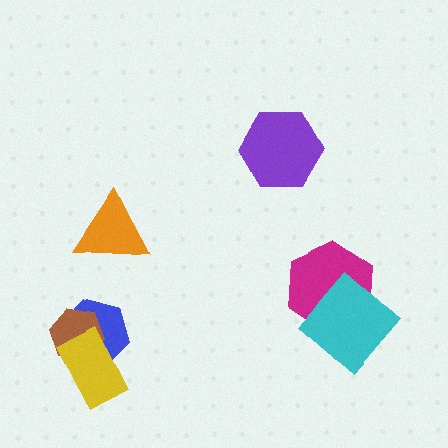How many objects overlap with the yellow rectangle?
2 objects overlap with the yellow rectangle.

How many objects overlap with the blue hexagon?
2 objects overlap with the blue hexagon.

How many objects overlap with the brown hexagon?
2 objects overlap with the brown hexagon.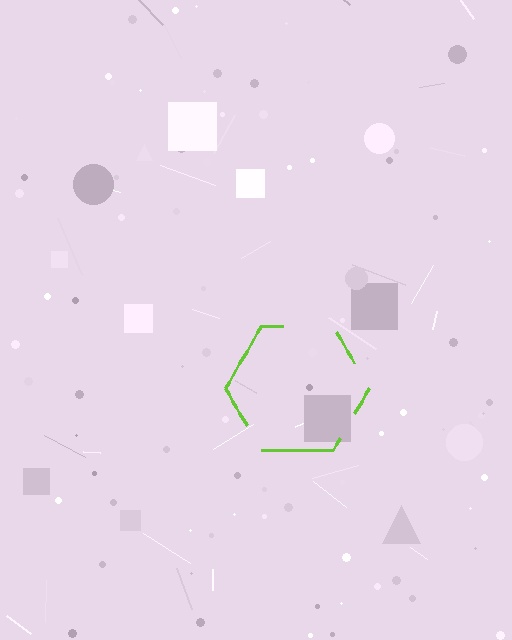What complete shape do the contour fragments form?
The contour fragments form a hexagon.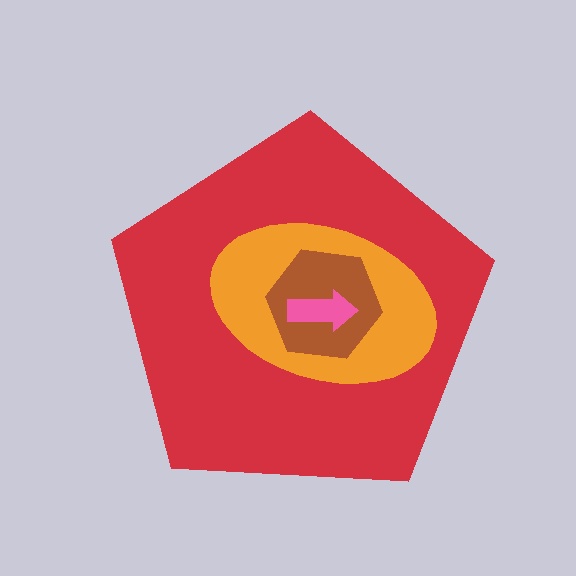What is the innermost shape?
The pink arrow.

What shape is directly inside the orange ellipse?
The brown hexagon.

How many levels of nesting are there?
4.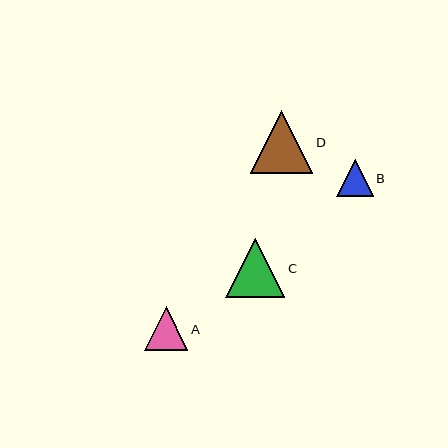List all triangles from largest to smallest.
From largest to smallest: D, C, A, B.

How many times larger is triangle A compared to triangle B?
Triangle A is approximately 1.2 times the size of triangle B.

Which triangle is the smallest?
Triangle B is the smallest with a size of approximately 37 pixels.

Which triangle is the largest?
Triangle D is the largest with a size of approximately 63 pixels.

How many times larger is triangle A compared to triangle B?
Triangle A is approximately 1.2 times the size of triangle B.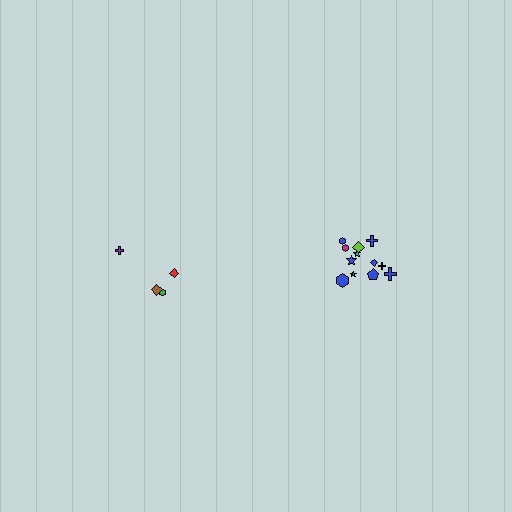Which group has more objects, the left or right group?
The right group.